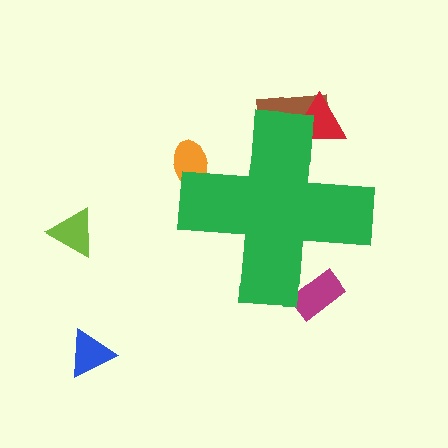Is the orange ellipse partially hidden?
Yes, the orange ellipse is partially hidden behind the green cross.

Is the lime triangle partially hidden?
No, the lime triangle is fully visible.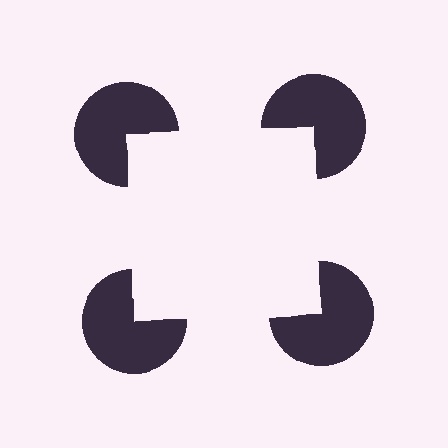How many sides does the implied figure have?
4 sides.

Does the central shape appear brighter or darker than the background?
It typically appears slightly brighter than the background, even though no actual brightness change is drawn.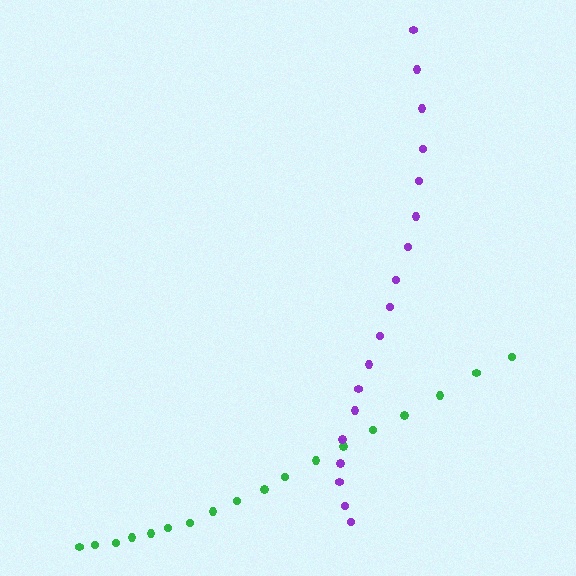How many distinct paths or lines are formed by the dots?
There are 2 distinct paths.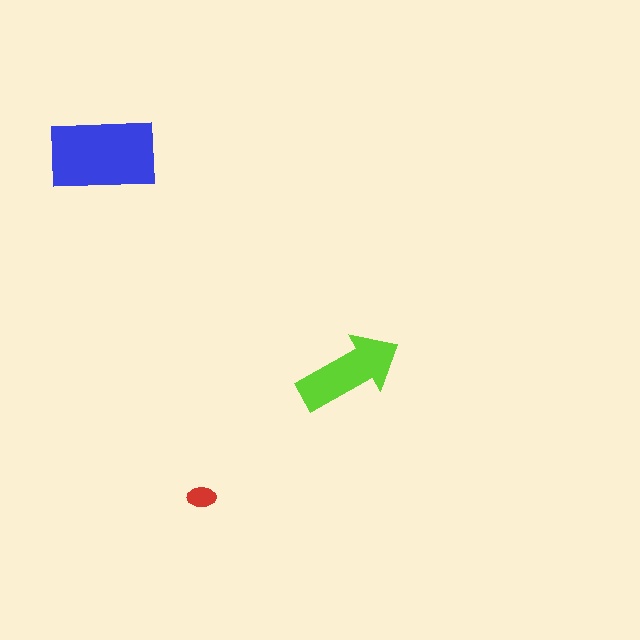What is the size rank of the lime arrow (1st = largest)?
2nd.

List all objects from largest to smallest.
The blue rectangle, the lime arrow, the red ellipse.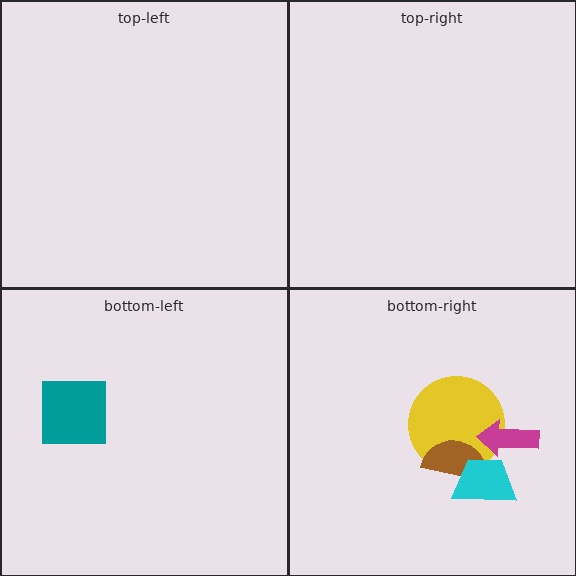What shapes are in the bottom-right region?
The yellow circle, the brown semicircle, the cyan trapezoid, the magenta arrow.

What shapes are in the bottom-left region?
The teal square.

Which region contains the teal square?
The bottom-left region.